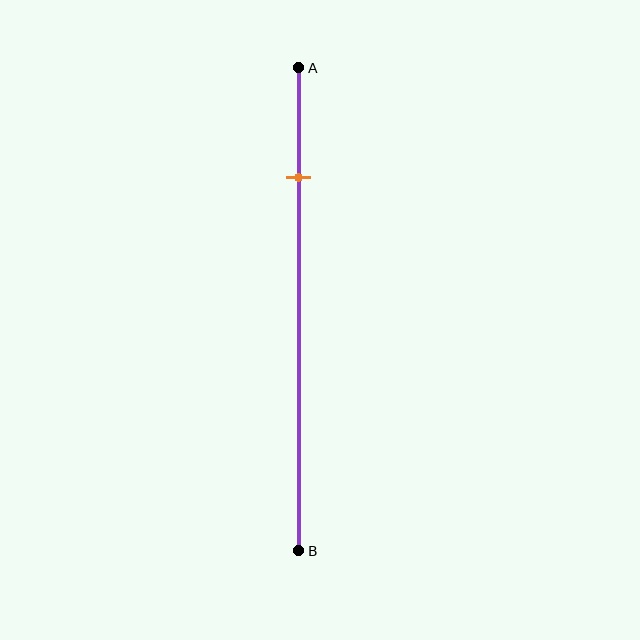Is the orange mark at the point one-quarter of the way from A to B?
Yes, the mark is approximately at the one-quarter point.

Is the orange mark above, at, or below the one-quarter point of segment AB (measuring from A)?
The orange mark is approximately at the one-quarter point of segment AB.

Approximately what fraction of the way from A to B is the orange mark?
The orange mark is approximately 25% of the way from A to B.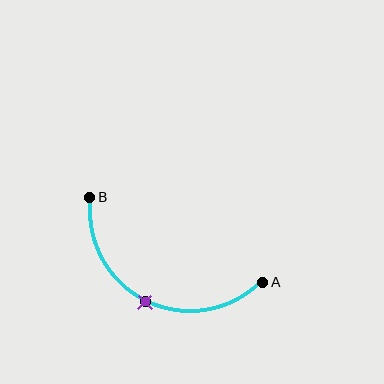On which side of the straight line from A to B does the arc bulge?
The arc bulges below the straight line connecting A and B.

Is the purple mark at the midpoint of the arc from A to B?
Yes. The purple mark lies on the arc at equal arc-length from both A and B — it is the arc midpoint.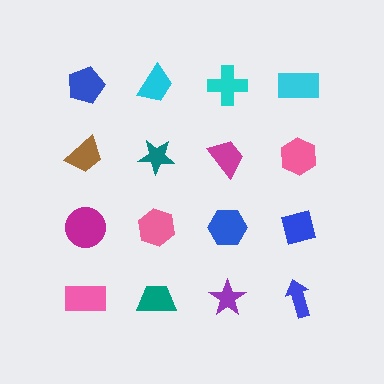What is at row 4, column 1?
A pink rectangle.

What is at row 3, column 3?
A blue hexagon.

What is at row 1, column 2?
A cyan trapezoid.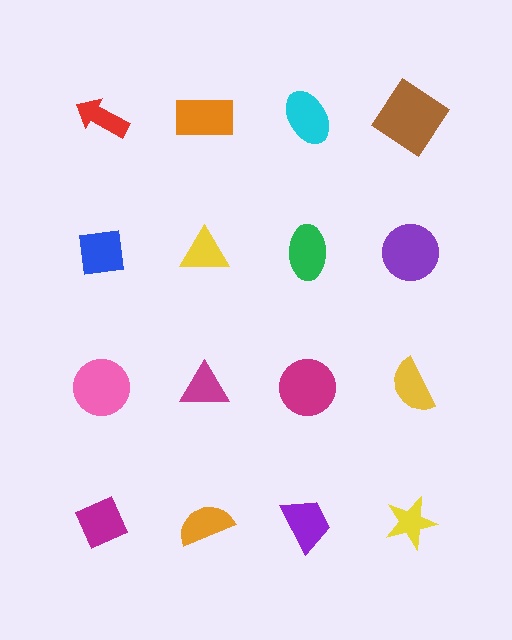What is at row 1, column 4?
A brown diamond.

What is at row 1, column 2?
An orange rectangle.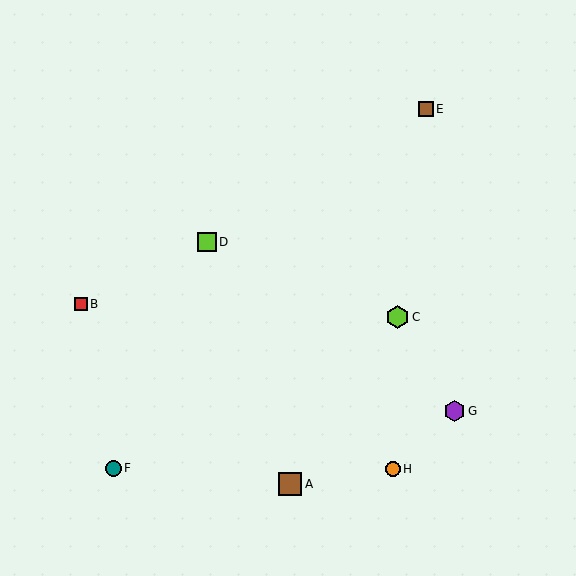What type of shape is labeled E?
Shape E is a brown square.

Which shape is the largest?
The brown square (labeled A) is the largest.